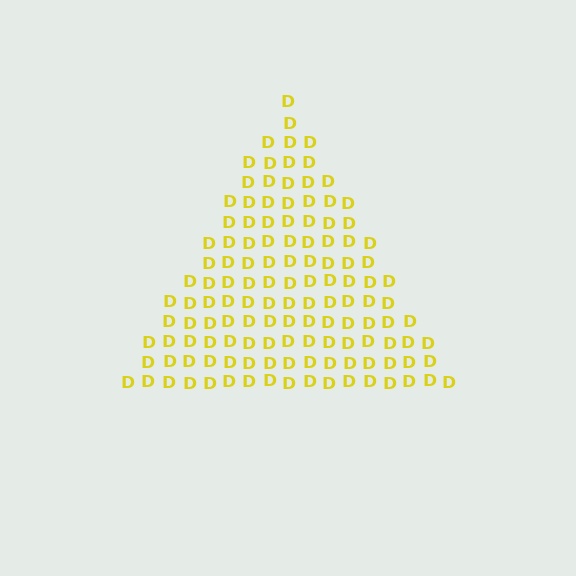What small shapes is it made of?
It is made of small letter D's.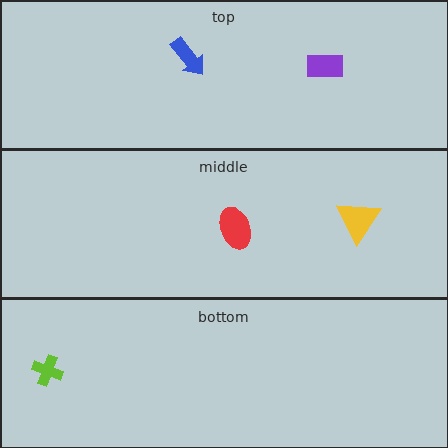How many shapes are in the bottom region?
1.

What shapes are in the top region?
The purple rectangle, the blue arrow.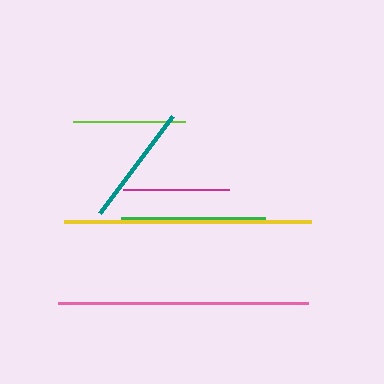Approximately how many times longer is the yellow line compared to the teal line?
The yellow line is approximately 2.0 times the length of the teal line.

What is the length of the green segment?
The green segment is approximately 144 pixels long.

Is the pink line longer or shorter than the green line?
The pink line is longer than the green line.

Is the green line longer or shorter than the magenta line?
The green line is longer than the magenta line.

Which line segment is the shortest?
The magenta line is the shortest at approximately 106 pixels.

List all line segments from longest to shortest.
From longest to shortest: pink, yellow, green, teal, lime, magenta.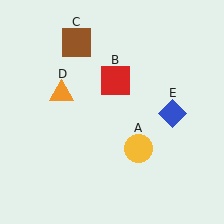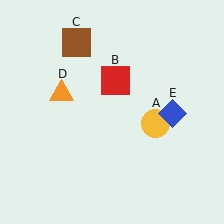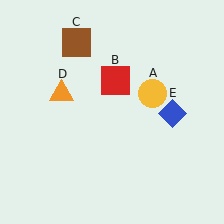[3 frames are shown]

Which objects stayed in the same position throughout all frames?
Red square (object B) and brown square (object C) and orange triangle (object D) and blue diamond (object E) remained stationary.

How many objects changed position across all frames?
1 object changed position: yellow circle (object A).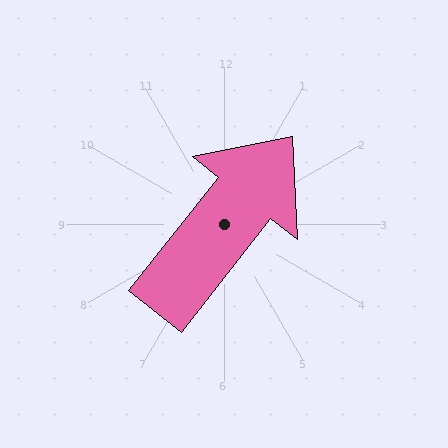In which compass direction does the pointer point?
Northeast.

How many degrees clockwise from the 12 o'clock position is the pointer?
Approximately 38 degrees.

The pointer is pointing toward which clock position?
Roughly 1 o'clock.